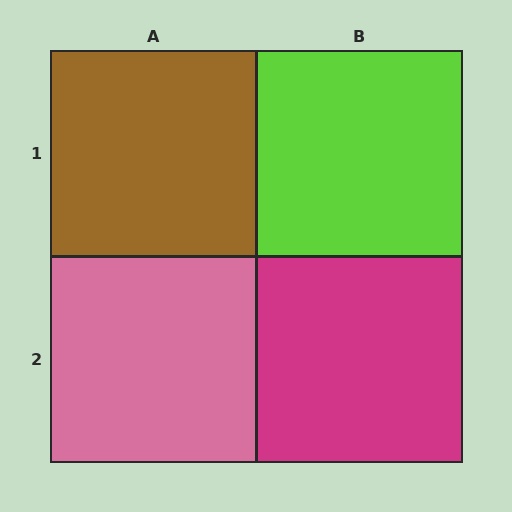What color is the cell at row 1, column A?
Brown.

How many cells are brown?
1 cell is brown.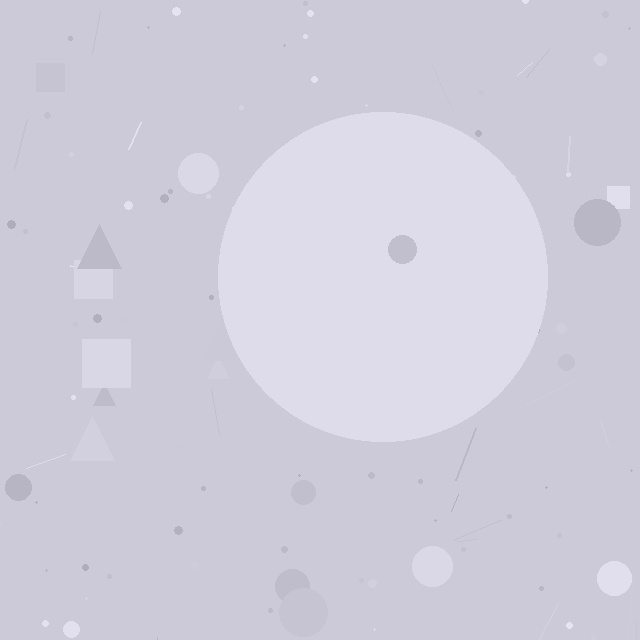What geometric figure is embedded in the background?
A circle is embedded in the background.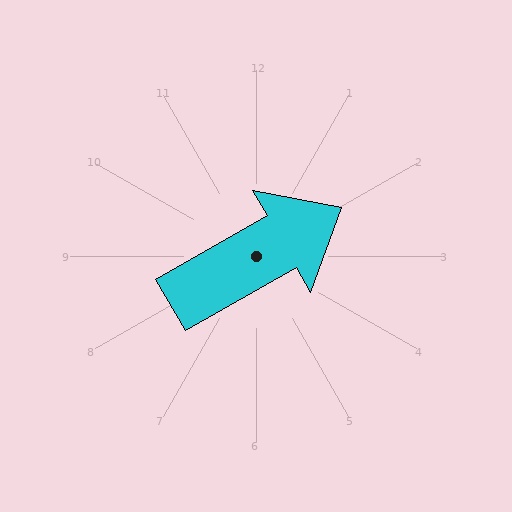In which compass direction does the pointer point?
Northeast.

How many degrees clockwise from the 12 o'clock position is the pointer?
Approximately 60 degrees.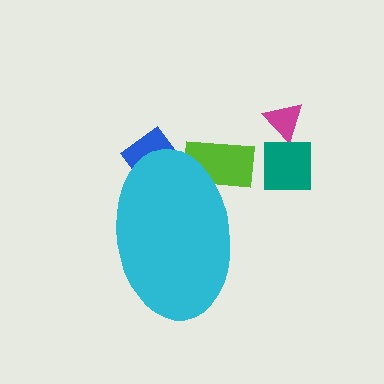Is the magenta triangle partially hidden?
No, the magenta triangle is fully visible.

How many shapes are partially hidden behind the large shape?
2 shapes are partially hidden.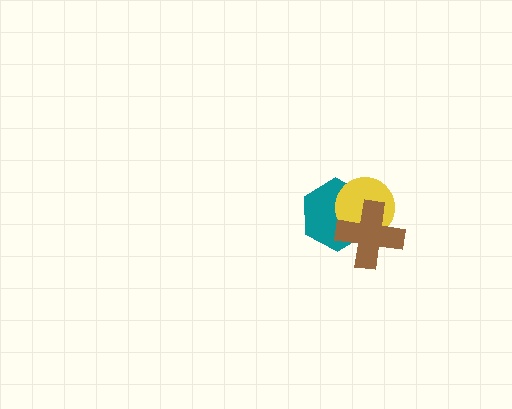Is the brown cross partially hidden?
No, no other shape covers it.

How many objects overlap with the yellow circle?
2 objects overlap with the yellow circle.